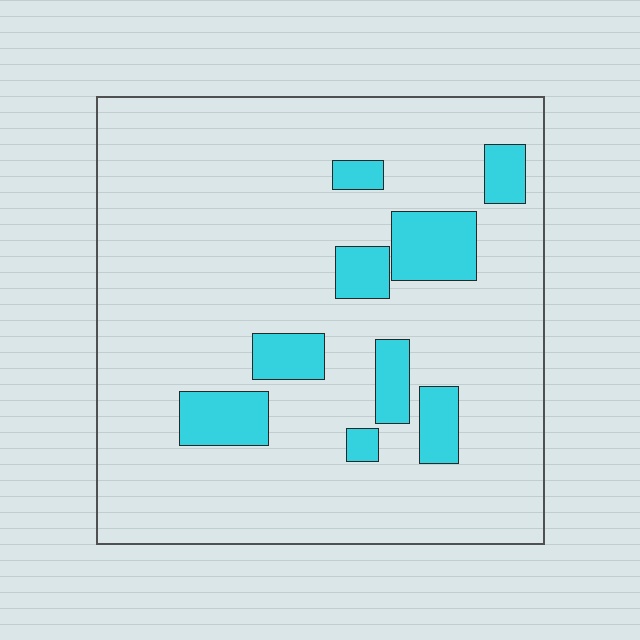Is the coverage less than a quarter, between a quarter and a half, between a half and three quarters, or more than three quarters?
Less than a quarter.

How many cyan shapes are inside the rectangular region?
9.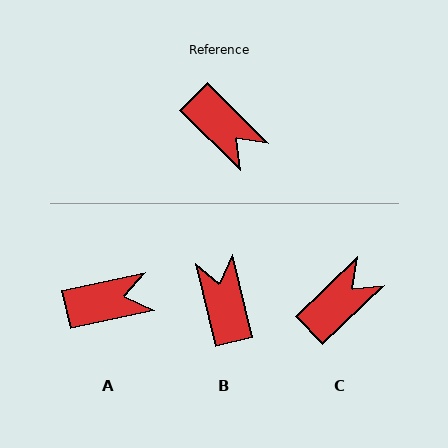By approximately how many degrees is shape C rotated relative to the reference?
Approximately 88 degrees counter-clockwise.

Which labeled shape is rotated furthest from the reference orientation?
B, about 149 degrees away.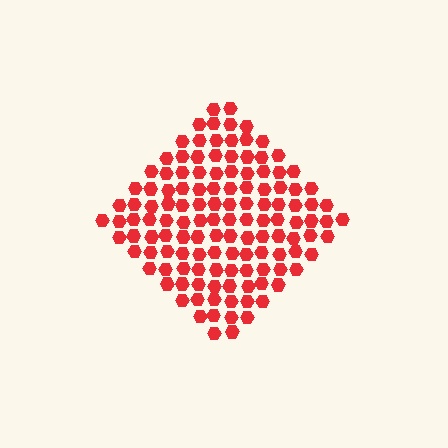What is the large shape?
The large shape is a diamond.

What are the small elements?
The small elements are hexagons.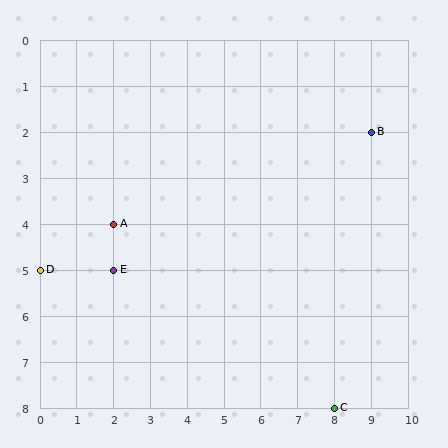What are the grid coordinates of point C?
Point C is at grid coordinates (8, 8).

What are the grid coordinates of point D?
Point D is at grid coordinates (0, 5).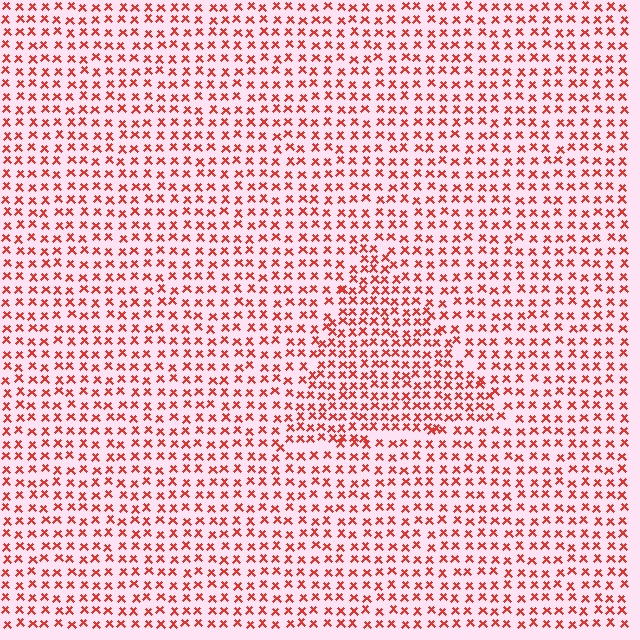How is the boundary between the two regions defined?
The boundary is defined by a change in element density (approximately 1.5x ratio). All elements are the same color, size, and shape.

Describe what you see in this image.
The image contains small red elements arranged at two different densities. A triangle-shaped region is visible where the elements are more densely packed than the surrounding area.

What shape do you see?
I see a triangle.